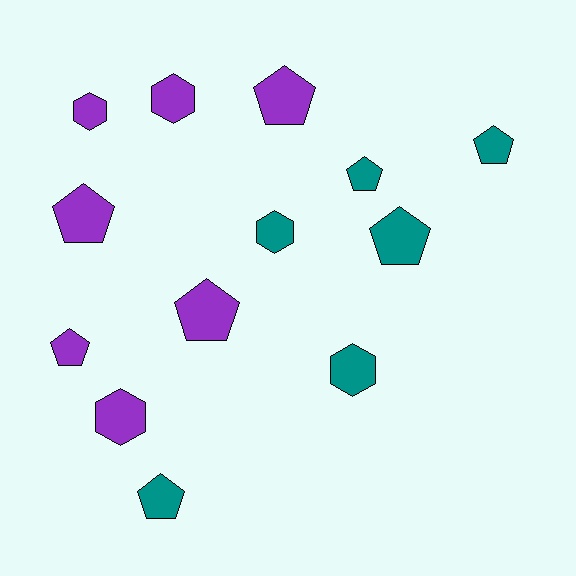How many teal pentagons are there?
There are 4 teal pentagons.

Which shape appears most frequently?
Pentagon, with 8 objects.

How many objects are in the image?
There are 13 objects.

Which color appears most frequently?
Purple, with 7 objects.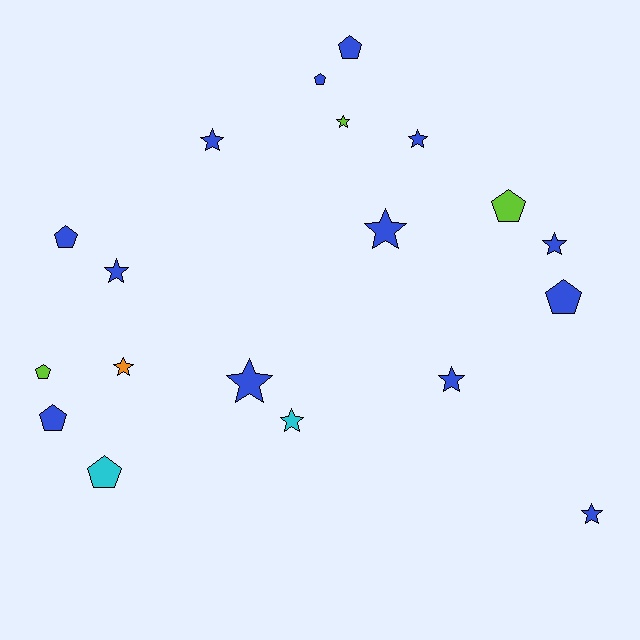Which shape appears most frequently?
Star, with 11 objects.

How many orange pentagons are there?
There are no orange pentagons.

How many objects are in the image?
There are 19 objects.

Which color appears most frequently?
Blue, with 13 objects.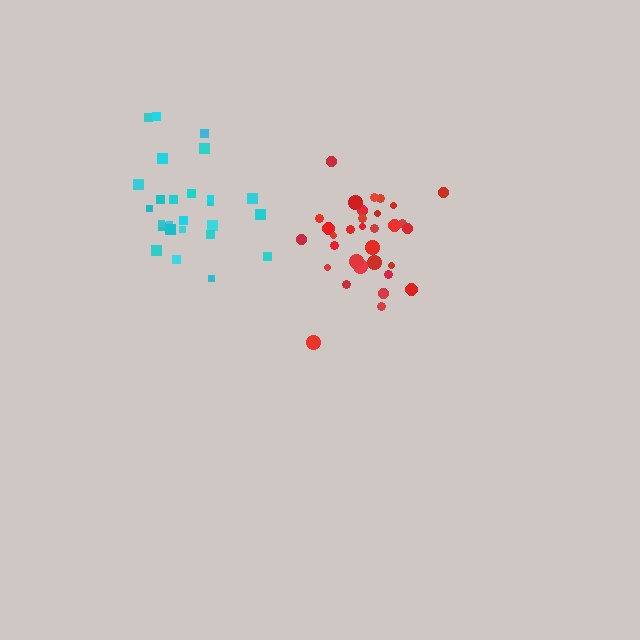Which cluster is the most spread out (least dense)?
Cyan.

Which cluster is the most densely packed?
Red.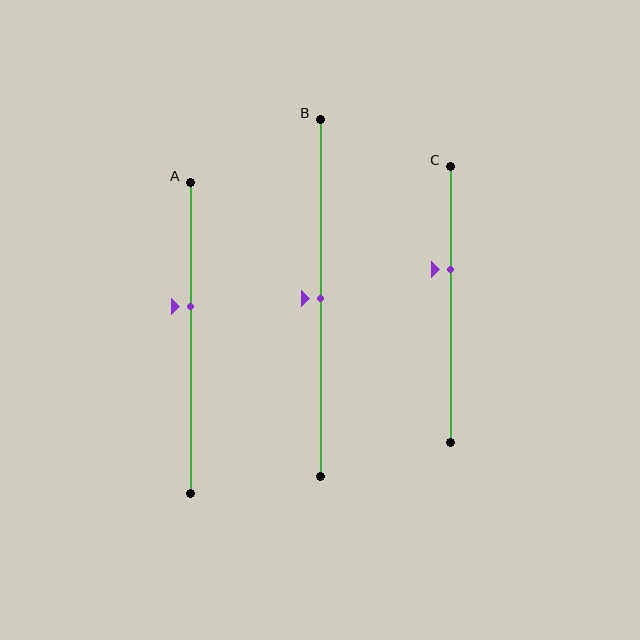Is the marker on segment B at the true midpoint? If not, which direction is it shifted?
Yes, the marker on segment B is at the true midpoint.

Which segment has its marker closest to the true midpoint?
Segment B has its marker closest to the true midpoint.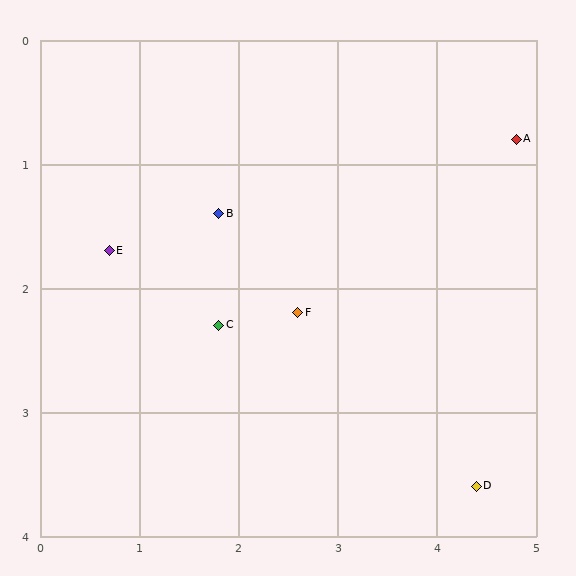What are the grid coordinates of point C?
Point C is at approximately (1.8, 2.3).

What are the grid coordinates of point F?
Point F is at approximately (2.6, 2.2).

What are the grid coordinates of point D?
Point D is at approximately (4.4, 3.6).